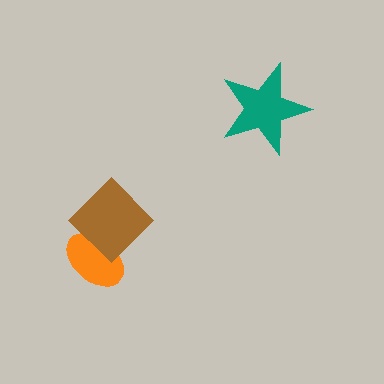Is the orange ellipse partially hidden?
Yes, it is partially covered by another shape.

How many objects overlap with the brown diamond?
1 object overlaps with the brown diamond.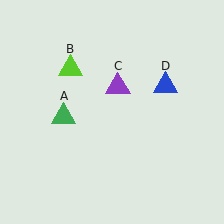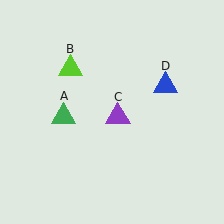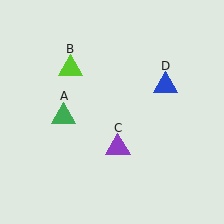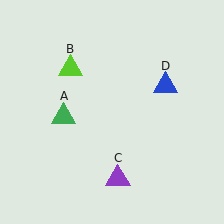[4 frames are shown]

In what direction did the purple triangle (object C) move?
The purple triangle (object C) moved down.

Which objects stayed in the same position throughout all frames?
Green triangle (object A) and lime triangle (object B) and blue triangle (object D) remained stationary.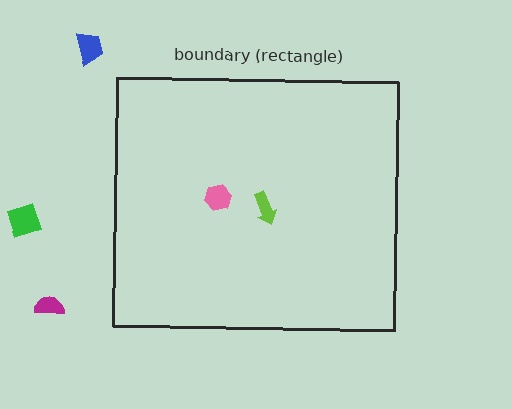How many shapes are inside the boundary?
2 inside, 3 outside.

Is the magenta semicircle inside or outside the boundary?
Outside.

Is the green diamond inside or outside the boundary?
Outside.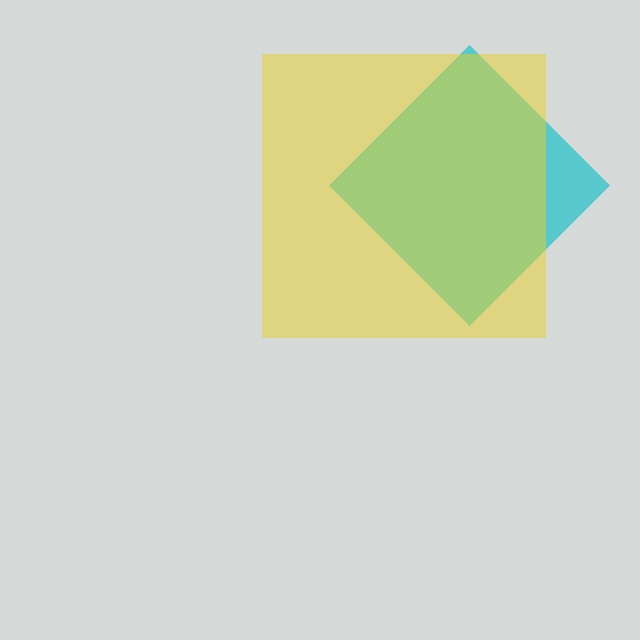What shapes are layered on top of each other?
The layered shapes are: a cyan diamond, a yellow square.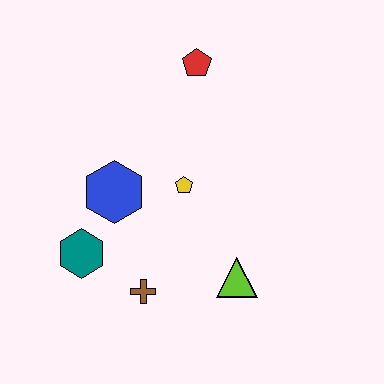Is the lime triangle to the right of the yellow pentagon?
Yes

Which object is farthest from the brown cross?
The red pentagon is farthest from the brown cross.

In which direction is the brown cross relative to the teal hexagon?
The brown cross is to the right of the teal hexagon.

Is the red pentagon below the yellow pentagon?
No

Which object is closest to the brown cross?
The teal hexagon is closest to the brown cross.